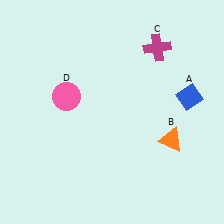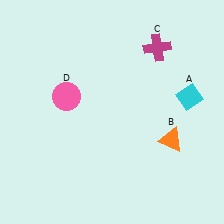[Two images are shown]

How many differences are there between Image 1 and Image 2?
There is 1 difference between the two images.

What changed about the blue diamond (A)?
In Image 1, A is blue. In Image 2, it changed to cyan.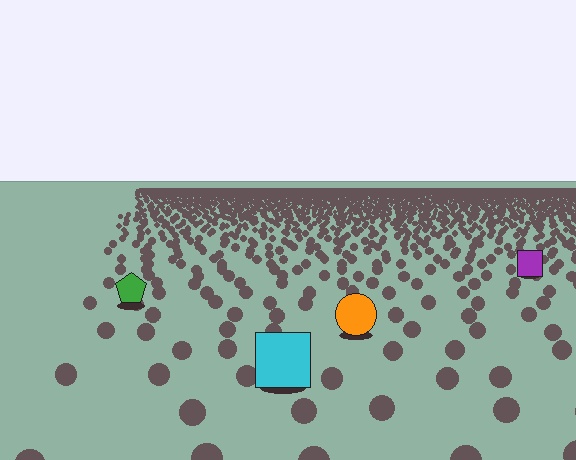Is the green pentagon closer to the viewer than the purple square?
Yes. The green pentagon is closer — you can tell from the texture gradient: the ground texture is coarser near it.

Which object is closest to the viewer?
The cyan square is closest. The texture marks near it are larger and more spread out.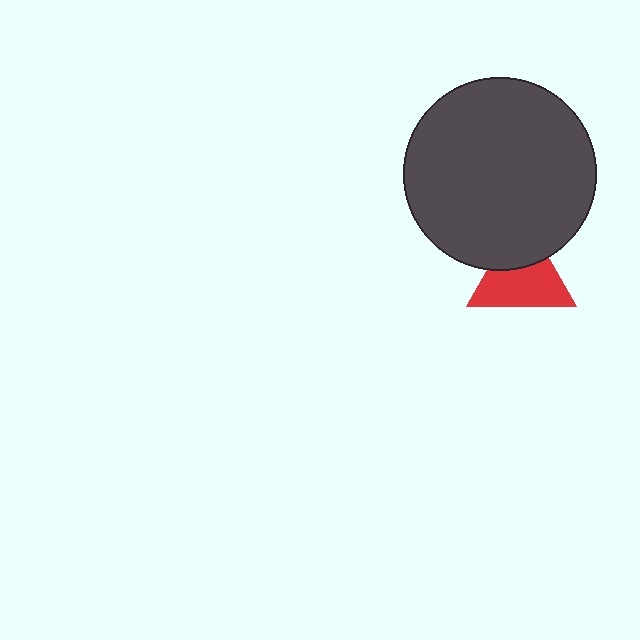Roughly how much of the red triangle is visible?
Most of it is visible (roughly 65%).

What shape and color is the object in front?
The object in front is a dark gray circle.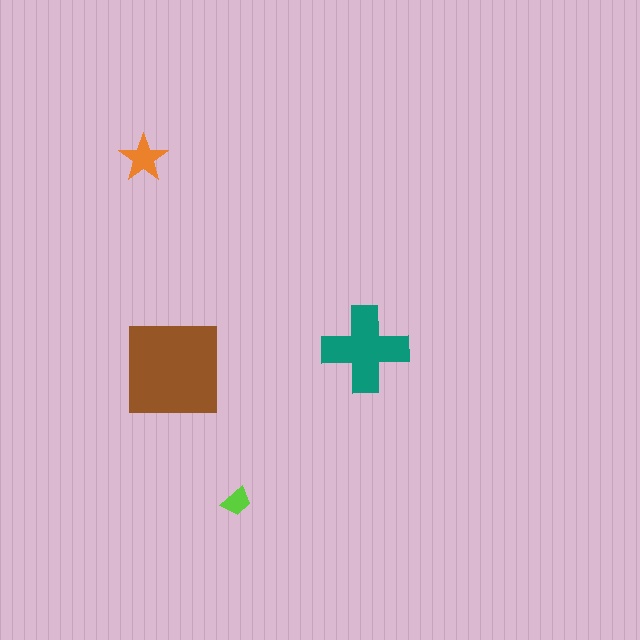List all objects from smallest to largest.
The lime trapezoid, the orange star, the teal cross, the brown square.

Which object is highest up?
The orange star is topmost.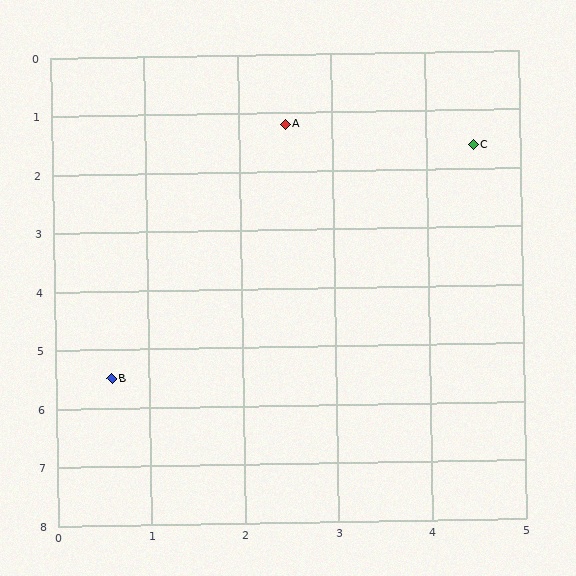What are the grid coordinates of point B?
Point B is at approximately (0.6, 5.5).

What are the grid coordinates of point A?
Point A is at approximately (2.5, 1.2).